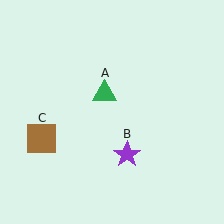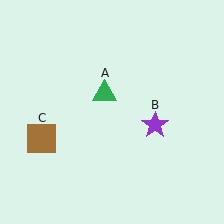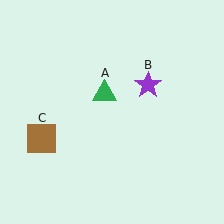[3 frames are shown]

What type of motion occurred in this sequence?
The purple star (object B) rotated counterclockwise around the center of the scene.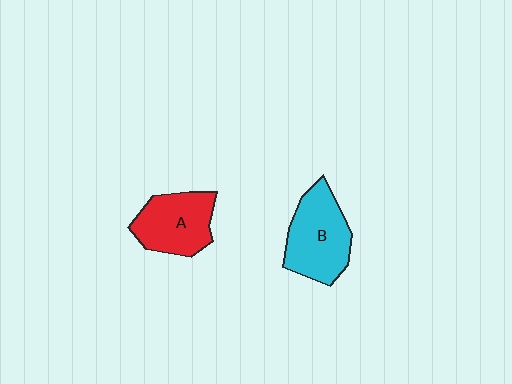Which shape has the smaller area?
Shape A (red).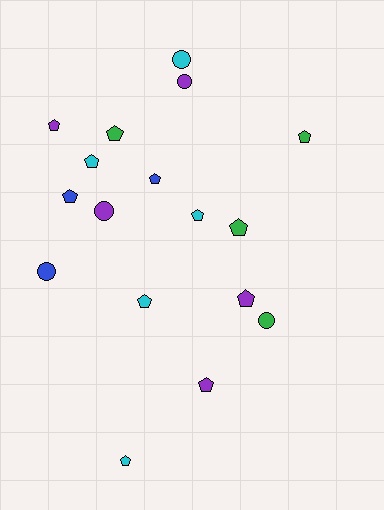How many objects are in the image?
There are 17 objects.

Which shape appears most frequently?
Pentagon, with 12 objects.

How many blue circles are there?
There is 1 blue circle.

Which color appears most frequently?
Cyan, with 5 objects.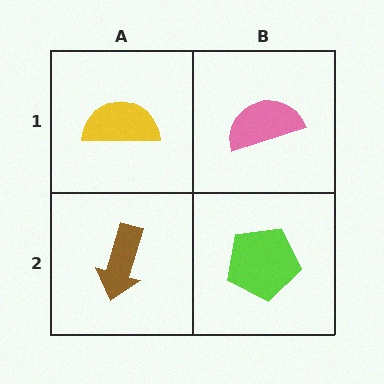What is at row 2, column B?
A lime pentagon.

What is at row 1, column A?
A yellow semicircle.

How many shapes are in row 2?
2 shapes.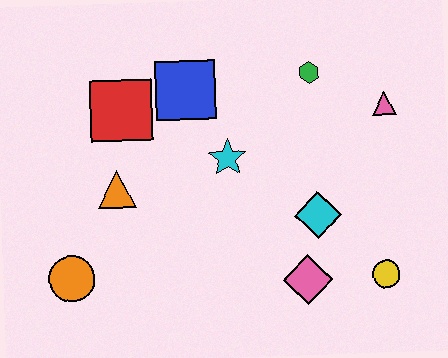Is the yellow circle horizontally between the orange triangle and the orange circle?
No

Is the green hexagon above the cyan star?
Yes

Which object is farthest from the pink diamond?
The red square is farthest from the pink diamond.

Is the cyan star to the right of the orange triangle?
Yes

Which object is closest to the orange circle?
The orange triangle is closest to the orange circle.